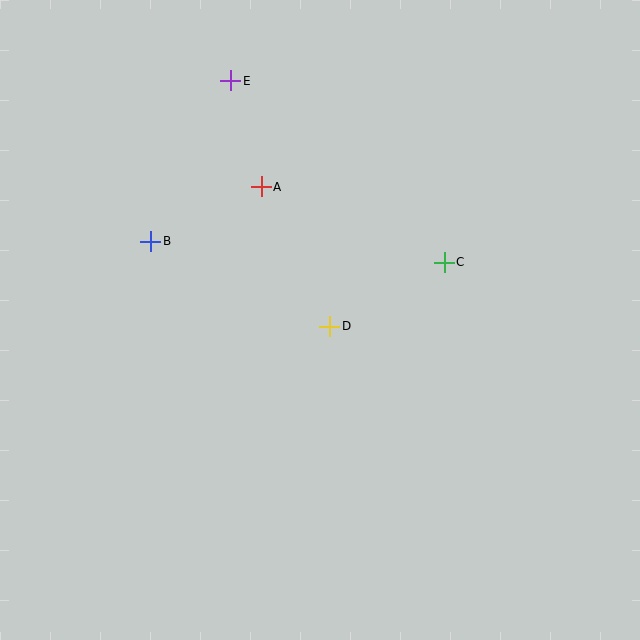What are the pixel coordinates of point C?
Point C is at (444, 262).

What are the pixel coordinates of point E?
Point E is at (231, 81).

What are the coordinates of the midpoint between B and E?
The midpoint between B and E is at (191, 161).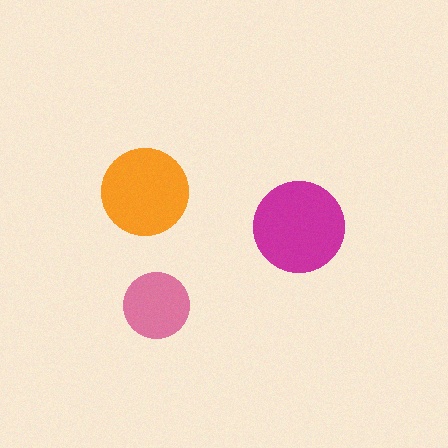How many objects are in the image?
There are 3 objects in the image.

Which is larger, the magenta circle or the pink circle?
The magenta one.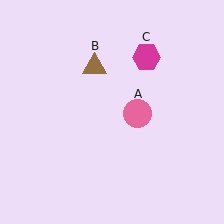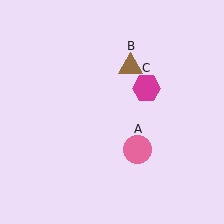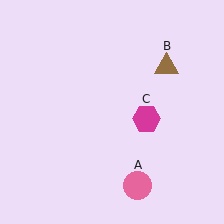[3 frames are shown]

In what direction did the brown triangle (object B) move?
The brown triangle (object B) moved right.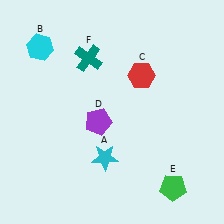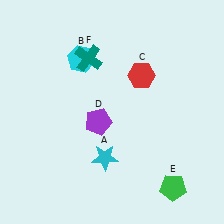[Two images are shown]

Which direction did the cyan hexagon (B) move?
The cyan hexagon (B) moved right.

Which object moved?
The cyan hexagon (B) moved right.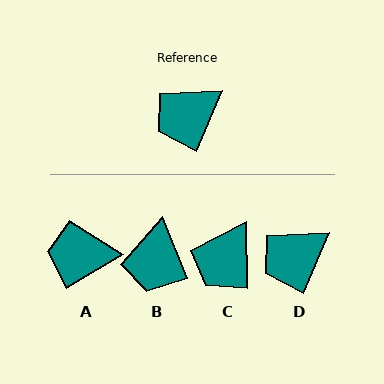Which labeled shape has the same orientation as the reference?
D.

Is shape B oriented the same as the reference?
No, it is off by about 45 degrees.